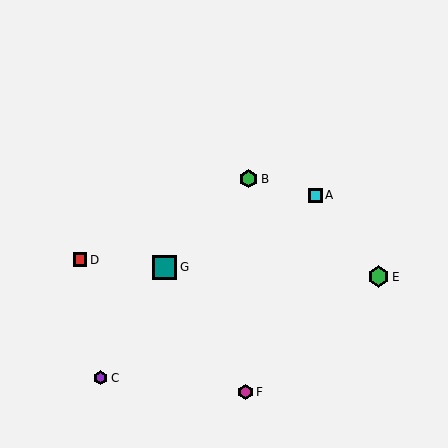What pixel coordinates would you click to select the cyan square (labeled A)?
Click at (315, 195) to select the cyan square A.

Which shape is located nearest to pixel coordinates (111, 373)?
The purple hexagon (labeled C) at (101, 378) is nearest to that location.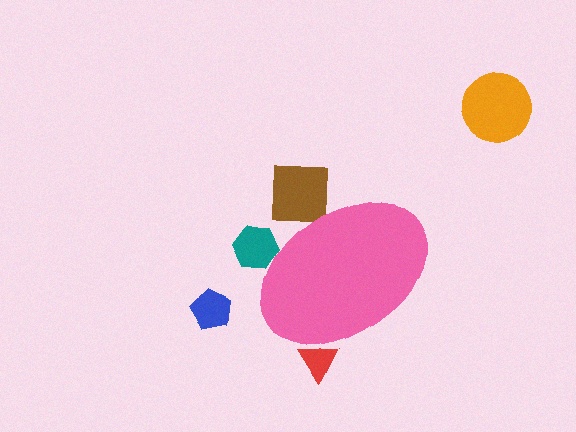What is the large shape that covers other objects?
A pink ellipse.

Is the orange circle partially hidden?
No, the orange circle is fully visible.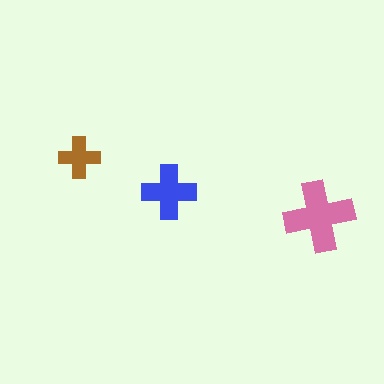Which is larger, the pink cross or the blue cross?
The pink one.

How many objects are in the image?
There are 3 objects in the image.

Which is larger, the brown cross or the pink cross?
The pink one.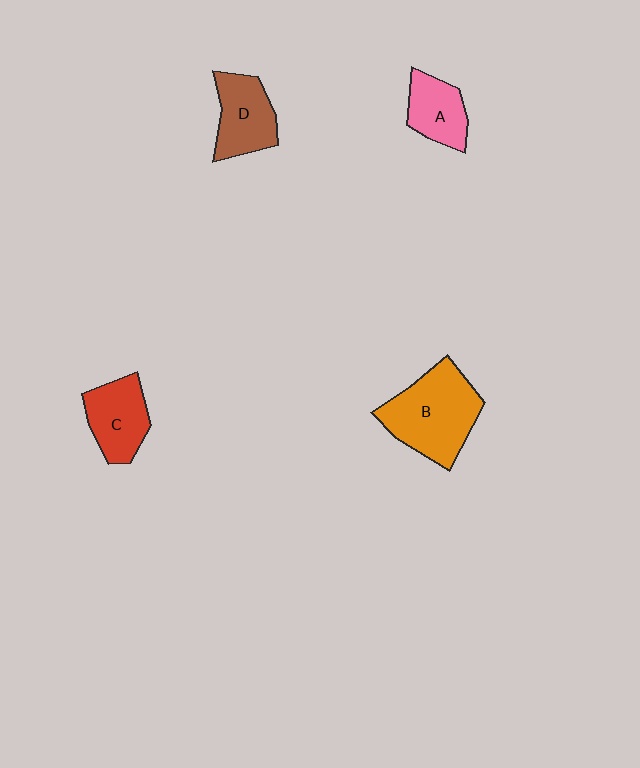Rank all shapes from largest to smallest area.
From largest to smallest: B (orange), D (brown), C (red), A (pink).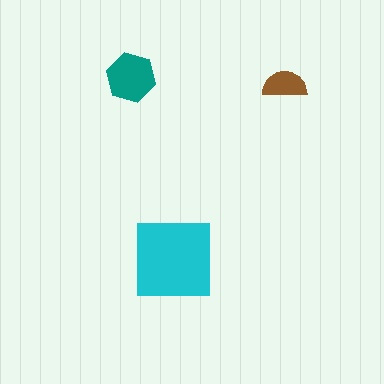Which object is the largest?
The cyan square.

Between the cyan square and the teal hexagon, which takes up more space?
The cyan square.